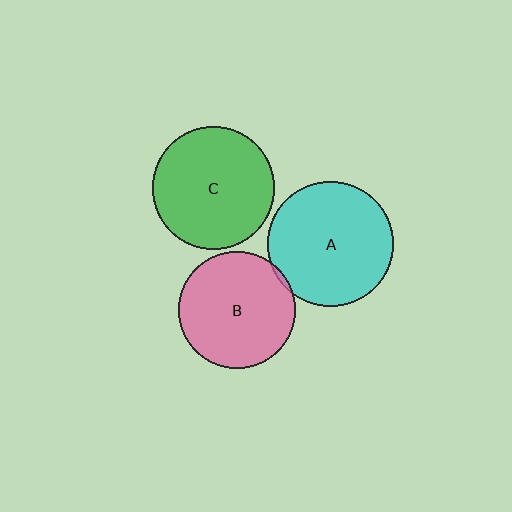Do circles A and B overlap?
Yes.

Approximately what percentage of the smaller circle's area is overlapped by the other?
Approximately 5%.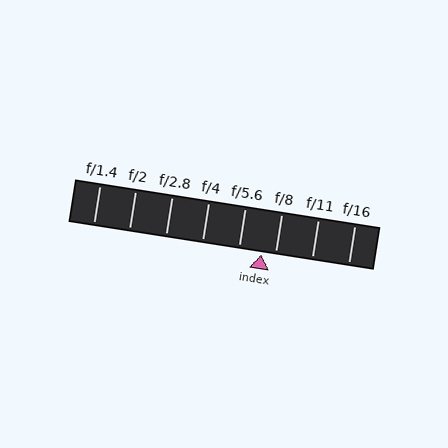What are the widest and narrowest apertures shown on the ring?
The widest aperture shown is f/1.4 and the narrowest is f/16.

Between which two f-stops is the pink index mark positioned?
The index mark is between f/5.6 and f/8.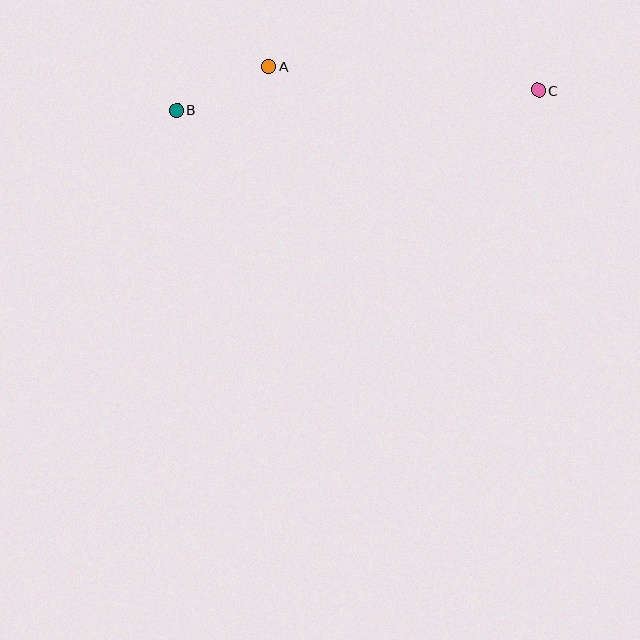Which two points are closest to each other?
Points A and B are closest to each other.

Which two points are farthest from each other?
Points B and C are farthest from each other.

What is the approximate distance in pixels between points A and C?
The distance between A and C is approximately 271 pixels.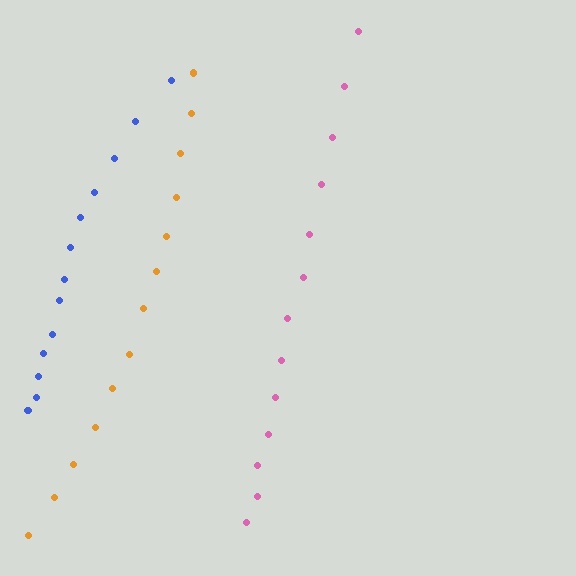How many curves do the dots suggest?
There are 3 distinct paths.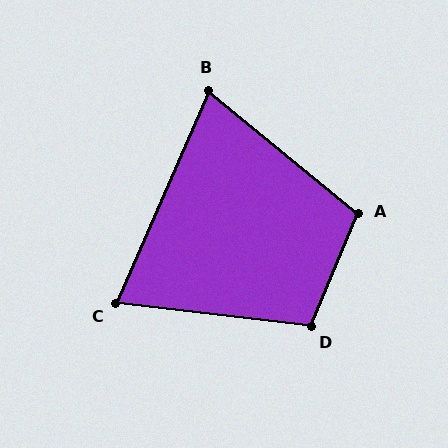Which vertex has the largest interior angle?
A, at approximately 107 degrees.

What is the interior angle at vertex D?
Approximately 106 degrees (obtuse).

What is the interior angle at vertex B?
Approximately 74 degrees (acute).